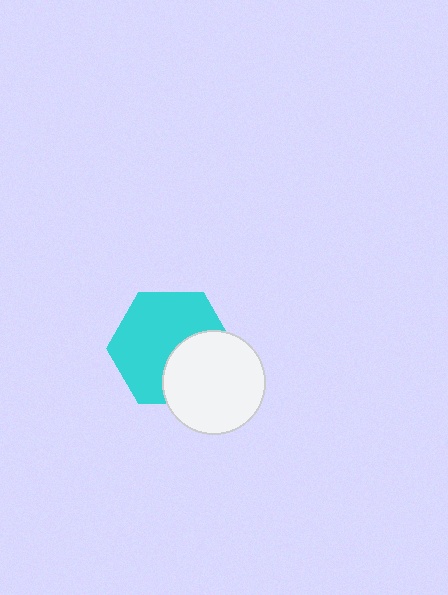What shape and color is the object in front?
The object in front is a white circle.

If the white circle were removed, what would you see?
You would see the complete cyan hexagon.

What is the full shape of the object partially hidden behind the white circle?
The partially hidden object is a cyan hexagon.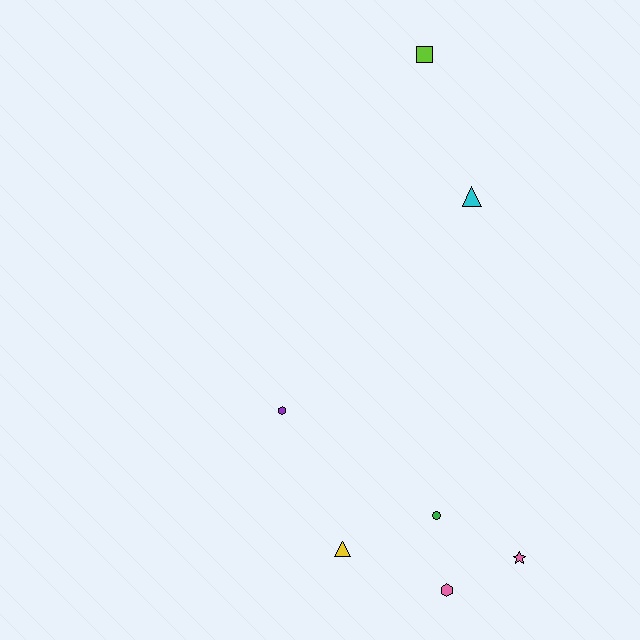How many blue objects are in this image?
There are no blue objects.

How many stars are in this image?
There is 1 star.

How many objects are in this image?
There are 7 objects.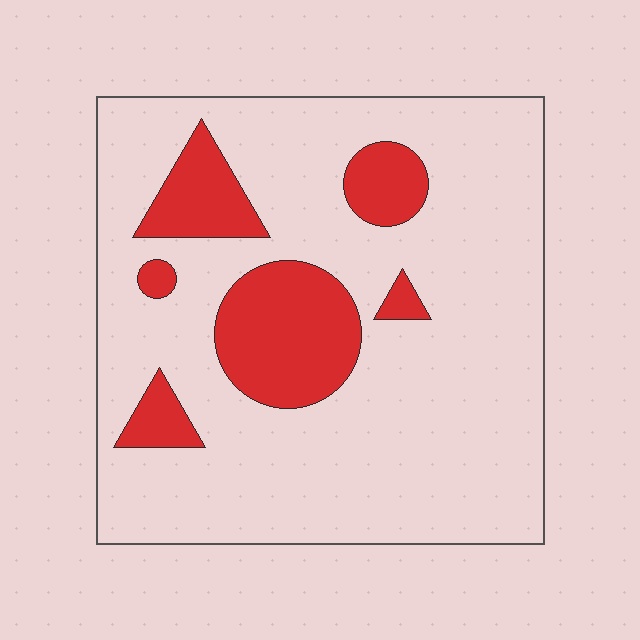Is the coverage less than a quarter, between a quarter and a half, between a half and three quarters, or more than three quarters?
Less than a quarter.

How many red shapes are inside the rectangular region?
6.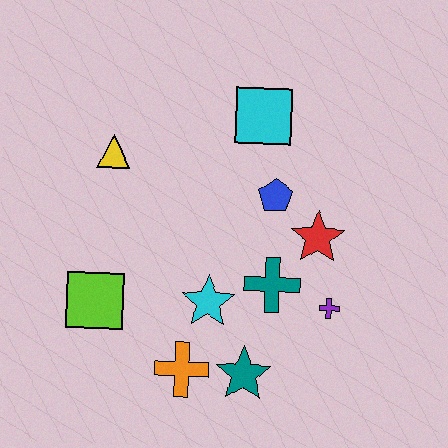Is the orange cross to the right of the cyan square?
No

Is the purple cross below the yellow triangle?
Yes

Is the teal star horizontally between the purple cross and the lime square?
Yes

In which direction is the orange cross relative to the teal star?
The orange cross is to the left of the teal star.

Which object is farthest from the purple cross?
The yellow triangle is farthest from the purple cross.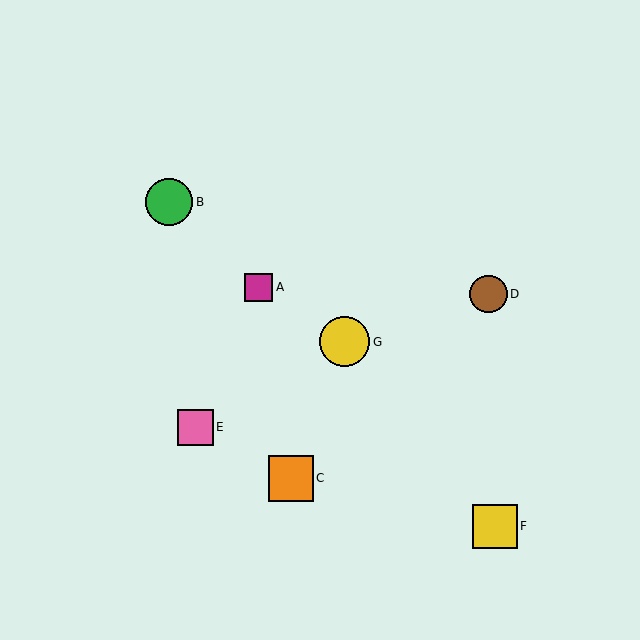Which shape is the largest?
The yellow circle (labeled G) is the largest.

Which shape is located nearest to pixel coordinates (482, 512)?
The yellow square (labeled F) at (495, 526) is nearest to that location.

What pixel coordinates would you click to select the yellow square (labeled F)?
Click at (495, 526) to select the yellow square F.